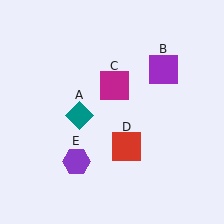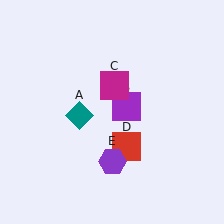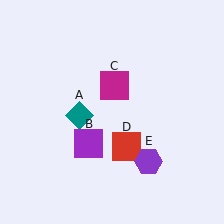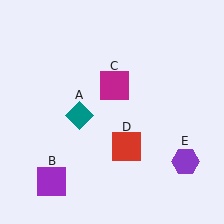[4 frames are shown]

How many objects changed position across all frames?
2 objects changed position: purple square (object B), purple hexagon (object E).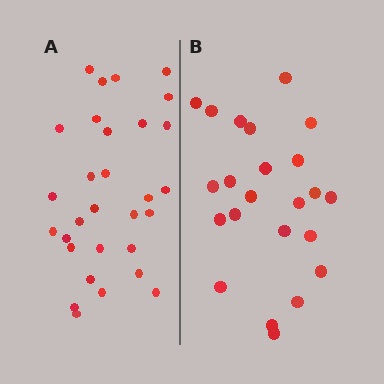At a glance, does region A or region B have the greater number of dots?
Region A (the left region) has more dots.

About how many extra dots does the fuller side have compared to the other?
Region A has roughly 8 or so more dots than region B.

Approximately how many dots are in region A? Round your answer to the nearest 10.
About 30 dots.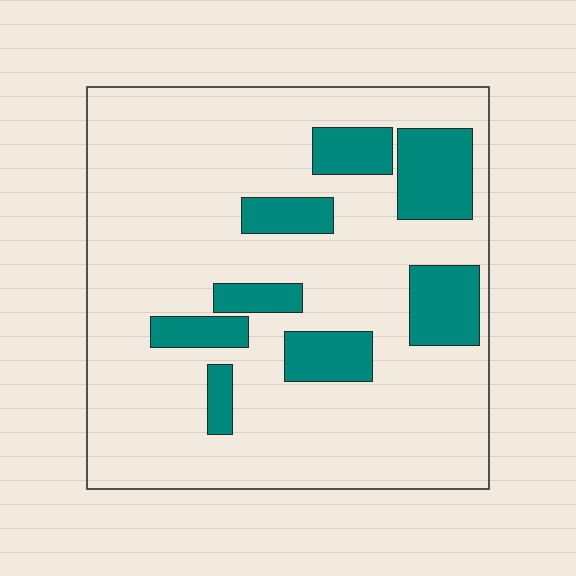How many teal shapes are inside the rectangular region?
8.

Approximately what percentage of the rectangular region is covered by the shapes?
Approximately 20%.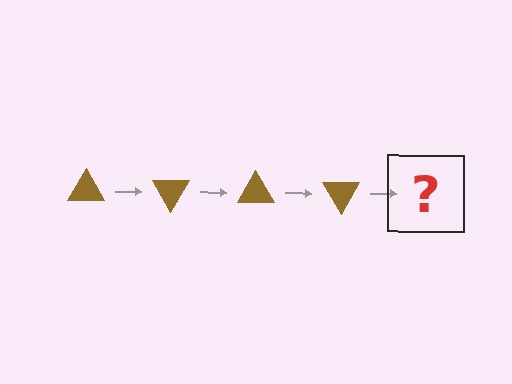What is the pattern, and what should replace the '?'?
The pattern is that the triangle rotates 60 degrees each step. The '?' should be a brown triangle rotated 240 degrees.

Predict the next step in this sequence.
The next step is a brown triangle rotated 240 degrees.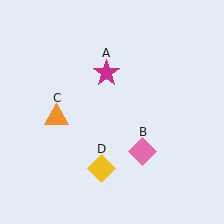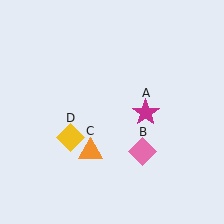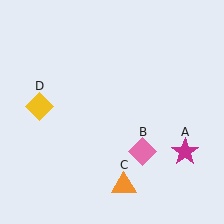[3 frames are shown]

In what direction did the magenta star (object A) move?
The magenta star (object A) moved down and to the right.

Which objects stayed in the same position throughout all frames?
Pink diamond (object B) remained stationary.